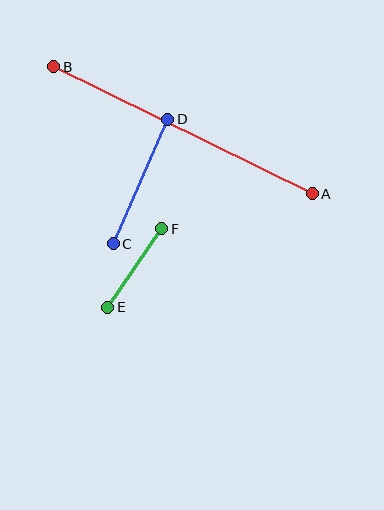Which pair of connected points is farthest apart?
Points A and B are farthest apart.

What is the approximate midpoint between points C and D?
The midpoint is at approximately (141, 181) pixels.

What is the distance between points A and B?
The distance is approximately 288 pixels.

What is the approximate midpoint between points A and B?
The midpoint is at approximately (183, 130) pixels.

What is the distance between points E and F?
The distance is approximately 95 pixels.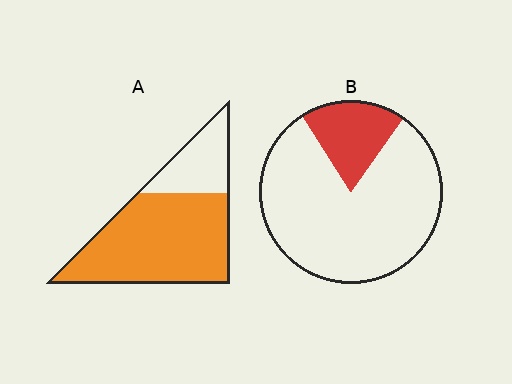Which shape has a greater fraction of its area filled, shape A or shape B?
Shape A.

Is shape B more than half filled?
No.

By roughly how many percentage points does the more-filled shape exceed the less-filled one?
By roughly 55 percentage points (A over B).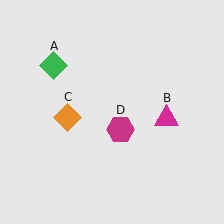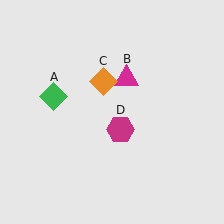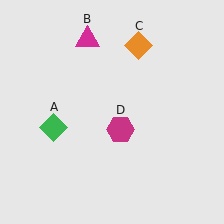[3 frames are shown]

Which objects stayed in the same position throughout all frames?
Magenta hexagon (object D) remained stationary.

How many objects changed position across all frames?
3 objects changed position: green diamond (object A), magenta triangle (object B), orange diamond (object C).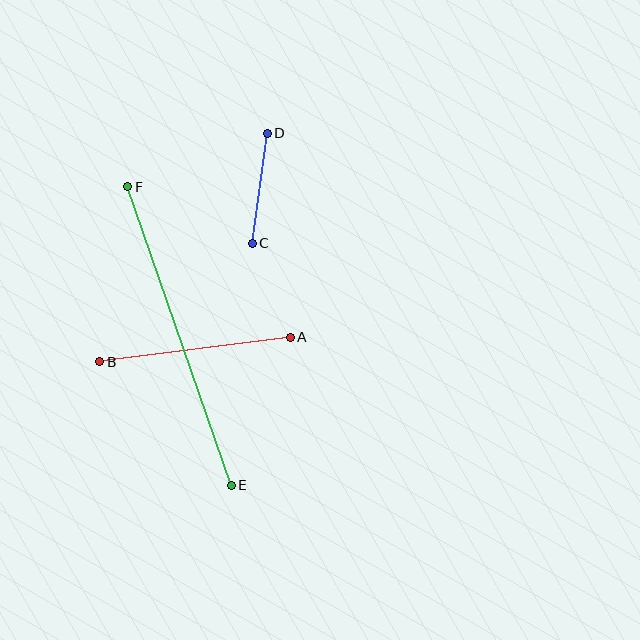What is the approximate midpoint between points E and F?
The midpoint is at approximately (179, 336) pixels.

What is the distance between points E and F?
The distance is approximately 316 pixels.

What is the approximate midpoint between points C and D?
The midpoint is at approximately (260, 188) pixels.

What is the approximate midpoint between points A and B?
The midpoint is at approximately (195, 350) pixels.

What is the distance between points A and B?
The distance is approximately 192 pixels.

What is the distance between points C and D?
The distance is approximately 111 pixels.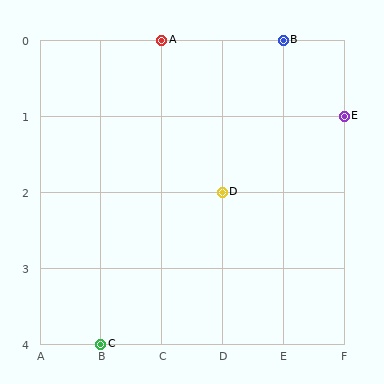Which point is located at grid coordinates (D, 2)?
Point D is at (D, 2).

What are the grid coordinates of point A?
Point A is at grid coordinates (C, 0).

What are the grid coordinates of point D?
Point D is at grid coordinates (D, 2).